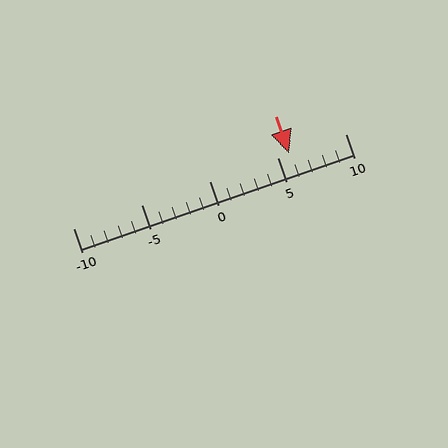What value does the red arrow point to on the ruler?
The red arrow points to approximately 6.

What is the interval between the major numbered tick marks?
The major tick marks are spaced 5 units apart.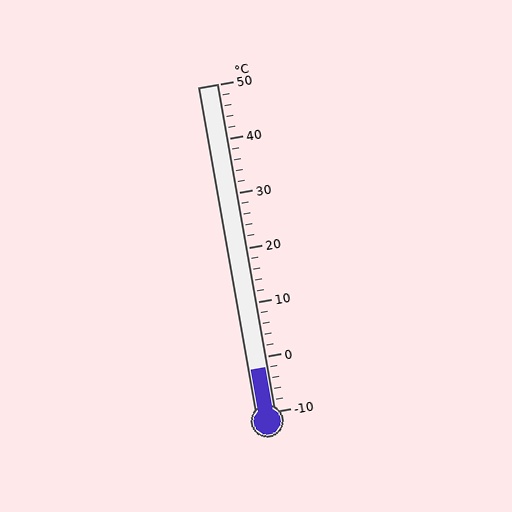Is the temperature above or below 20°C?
The temperature is below 20°C.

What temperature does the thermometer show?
The thermometer shows approximately -2°C.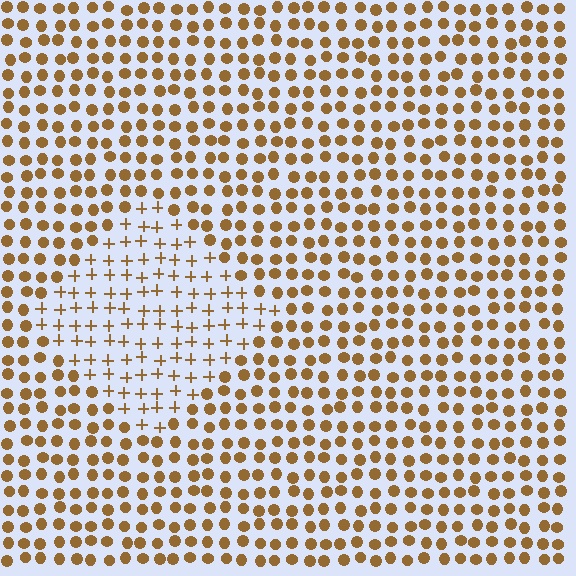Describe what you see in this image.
The image is filled with small brown elements arranged in a uniform grid. A diamond-shaped region contains plus signs, while the surrounding area contains circles. The boundary is defined purely by the change in element shape.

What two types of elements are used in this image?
The image uses plus signs inside the diamond region and circles outside it.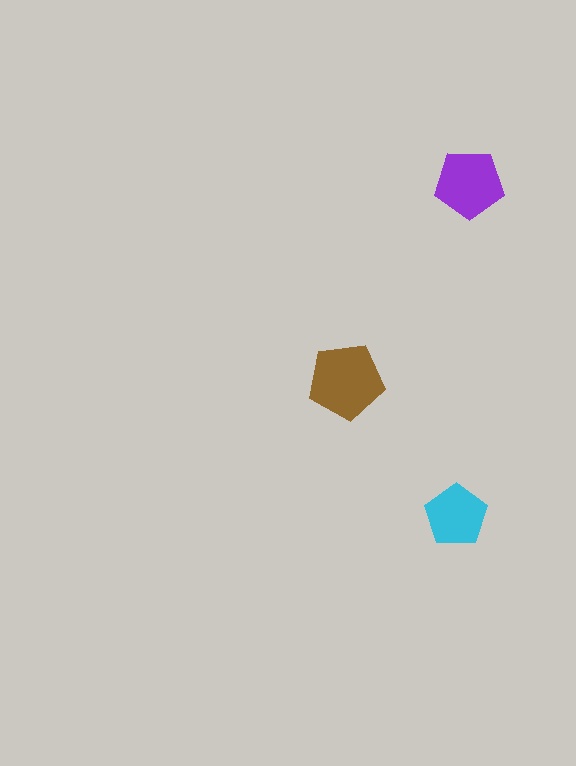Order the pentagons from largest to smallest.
the brown one, the purple one, the cyan one.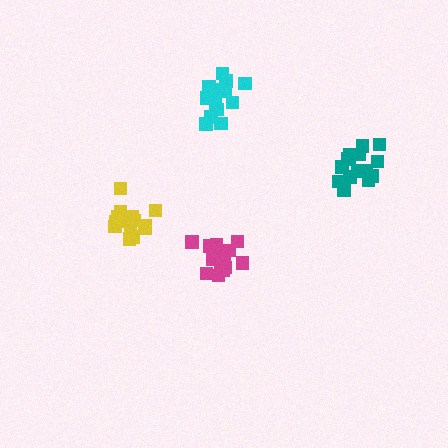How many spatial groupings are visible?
There are 4 spatial groupings.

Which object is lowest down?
The magenta cluster is bottommost.